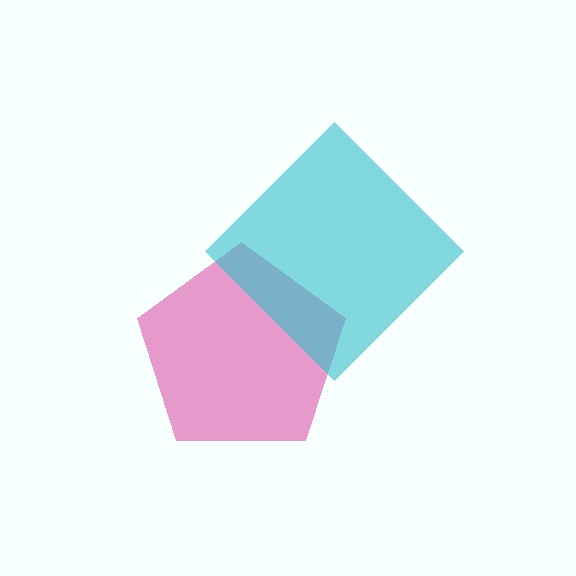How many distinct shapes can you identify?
There are 2 distinct shapes: a pink pentagon, a cyan diamond.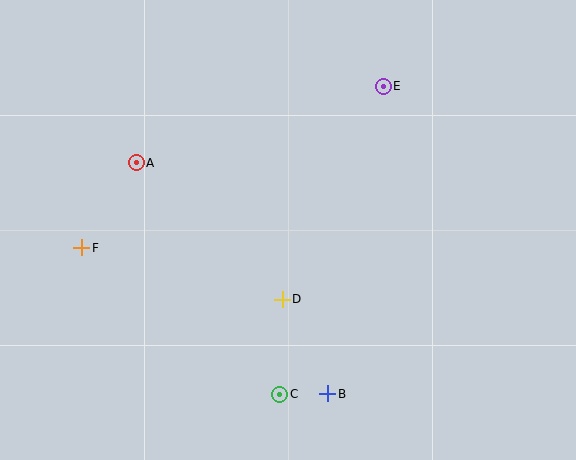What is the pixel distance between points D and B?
The distance between D and B is 105 pixels.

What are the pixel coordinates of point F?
Point F is at (82, 248).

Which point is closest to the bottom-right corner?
Point B is closest to the bottom-right corner.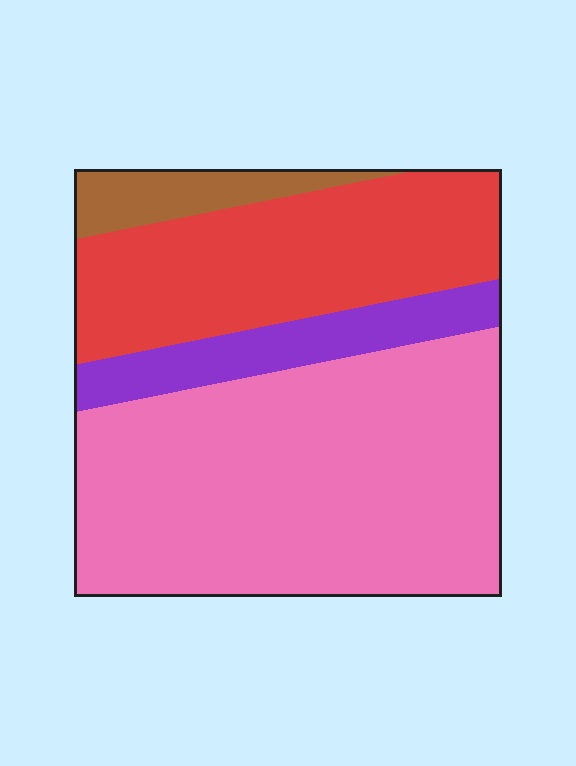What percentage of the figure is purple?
Purple covers 11% of the figure.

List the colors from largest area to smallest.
From largest to smallest: pink, red, purple, brown.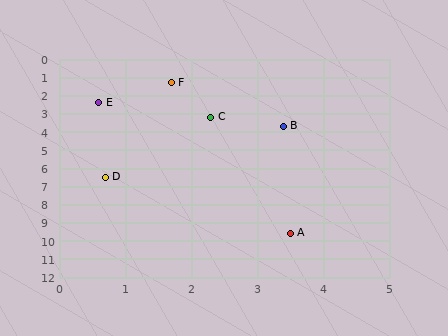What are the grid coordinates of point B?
Point B is at approximately (3.4, 3.7).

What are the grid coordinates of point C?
Point C is at approximately (2.3, 3.2).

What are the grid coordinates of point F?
Point F is at approximately (1.7, 1.3).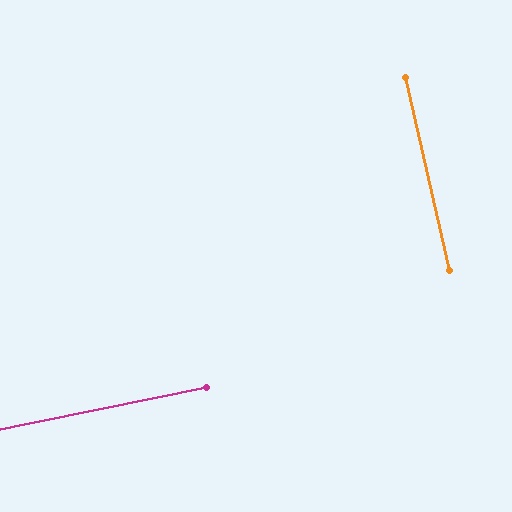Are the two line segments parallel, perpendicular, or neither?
Perpendicular — they meet at approximately 89°.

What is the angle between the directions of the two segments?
Approximately 89 degrees.